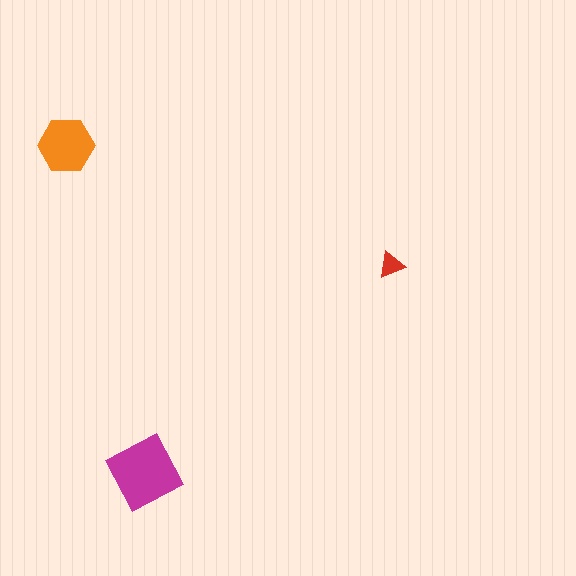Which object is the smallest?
The red triangle.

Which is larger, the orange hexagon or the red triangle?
The orange hexagon.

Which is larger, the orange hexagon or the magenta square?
The magenta square.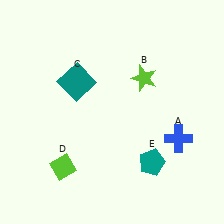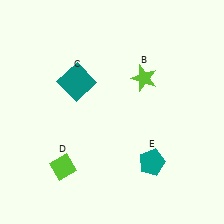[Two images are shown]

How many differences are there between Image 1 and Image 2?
There is 1 difference between the two images.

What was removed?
The blue cross (A) was removed in Image 2.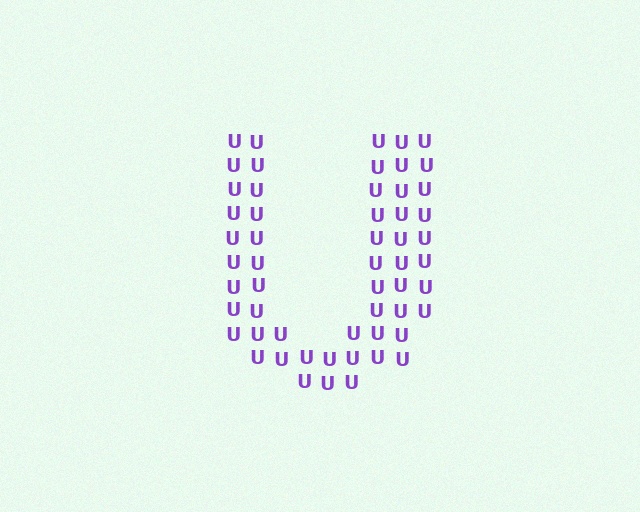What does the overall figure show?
The overall figure shows the letter U.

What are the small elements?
The small elements are letter U's.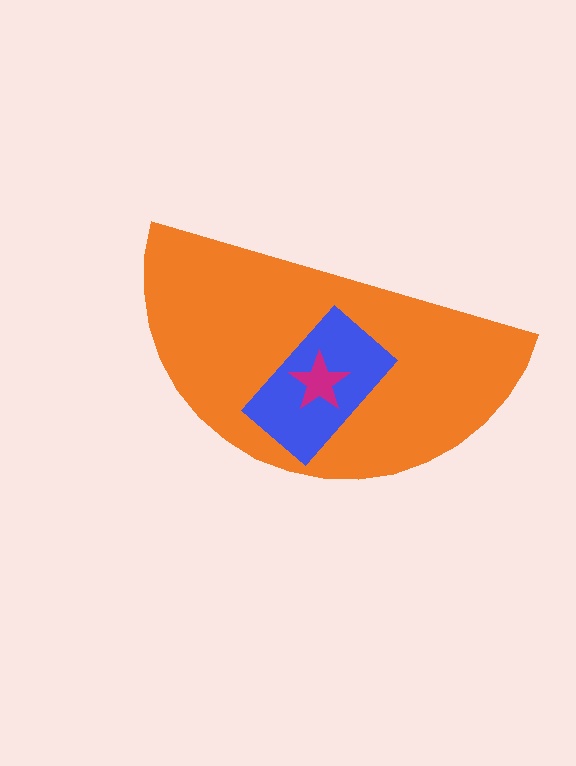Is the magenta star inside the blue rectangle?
Yes.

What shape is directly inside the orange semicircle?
The blue rectangle.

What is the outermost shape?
The orange semicircle.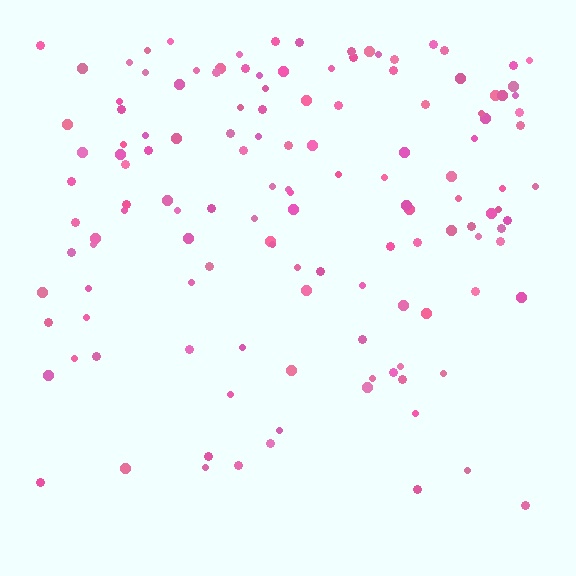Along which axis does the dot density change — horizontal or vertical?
Vertical.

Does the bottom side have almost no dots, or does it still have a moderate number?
Still a moderate number, just noticeably fewer than the top.